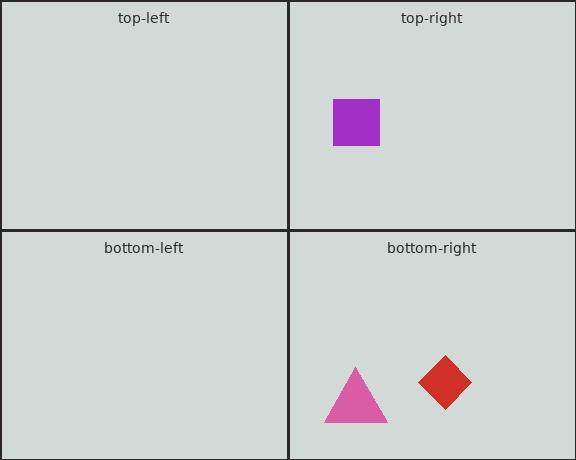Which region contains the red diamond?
The bottom-right region.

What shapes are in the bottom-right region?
The pink triangle, the red diamond.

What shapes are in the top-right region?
The purple square.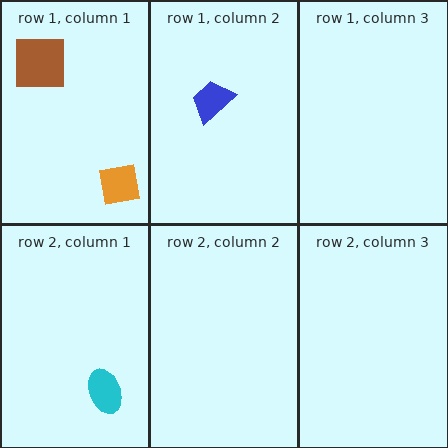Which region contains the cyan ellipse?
The row 2, column 1 region.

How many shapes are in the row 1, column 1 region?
2.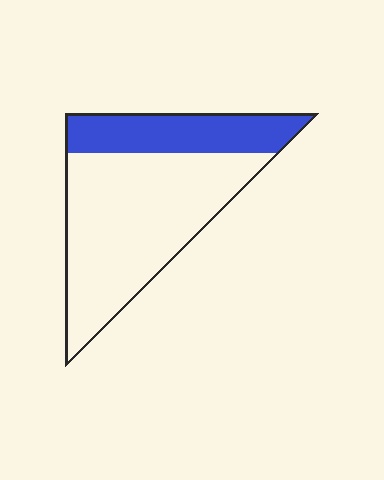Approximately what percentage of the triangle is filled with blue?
Approximately 30%.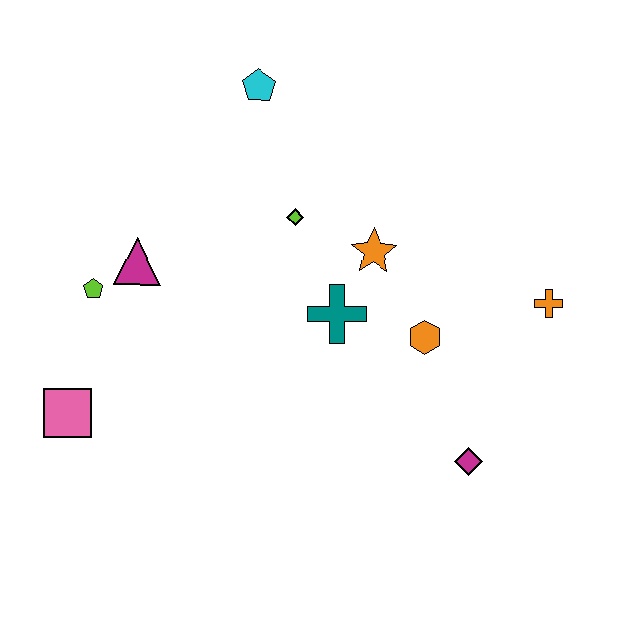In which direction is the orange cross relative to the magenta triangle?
The orange cross is to the right of the magenta triangle.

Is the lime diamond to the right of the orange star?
No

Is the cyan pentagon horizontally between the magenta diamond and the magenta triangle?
Yes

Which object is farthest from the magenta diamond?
The cyan pentagon is farthest from the magenta diamond.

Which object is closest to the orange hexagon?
The teal cross is closest to the orange hexagon.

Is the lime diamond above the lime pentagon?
Yes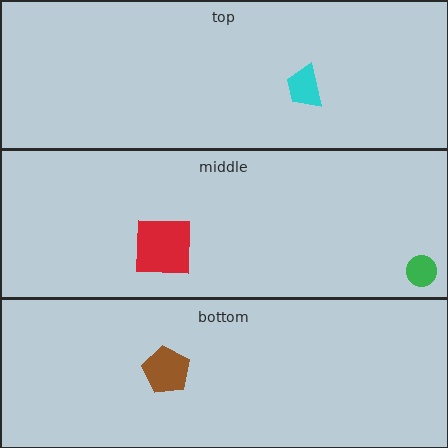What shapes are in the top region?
The cyan trapezoid.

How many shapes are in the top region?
1.